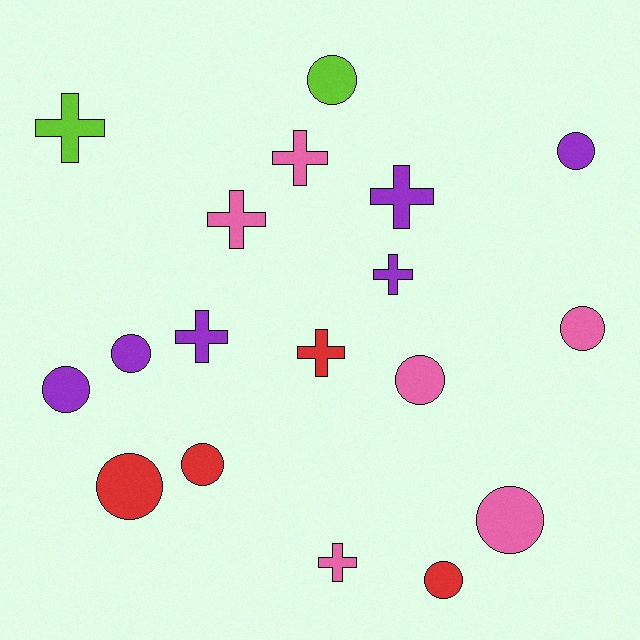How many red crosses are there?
There is 1 red cross.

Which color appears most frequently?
Purple, with 6 objects.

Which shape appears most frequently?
Circle, with 10 objects.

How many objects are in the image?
There are 18 objects.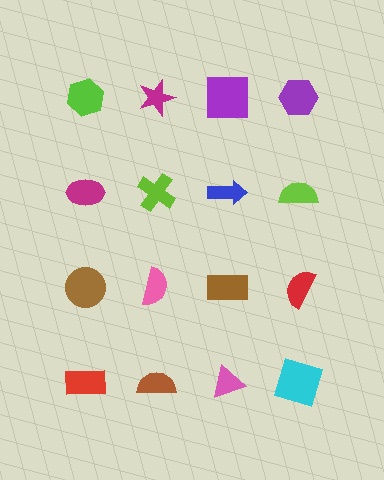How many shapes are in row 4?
4 shapes.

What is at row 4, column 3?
A pink triangle.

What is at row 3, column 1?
A brown circle.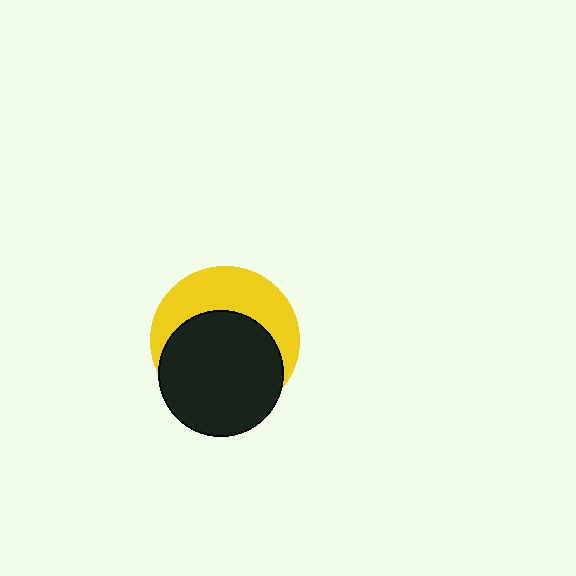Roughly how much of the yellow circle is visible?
A small part of it is visible (roughly 42%).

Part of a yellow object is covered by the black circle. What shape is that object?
It is a circle.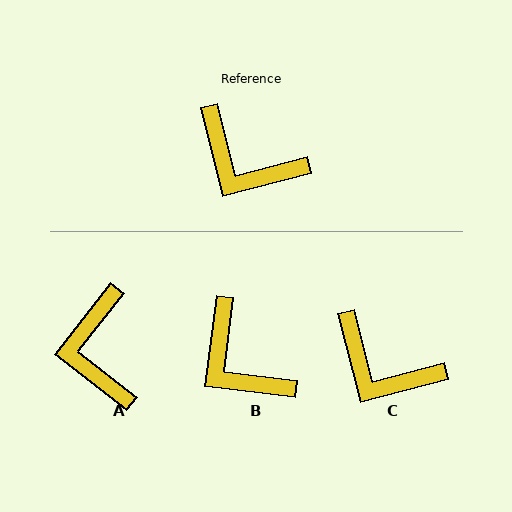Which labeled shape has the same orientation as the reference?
C.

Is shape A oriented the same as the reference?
No, it is off by about 52 degrees.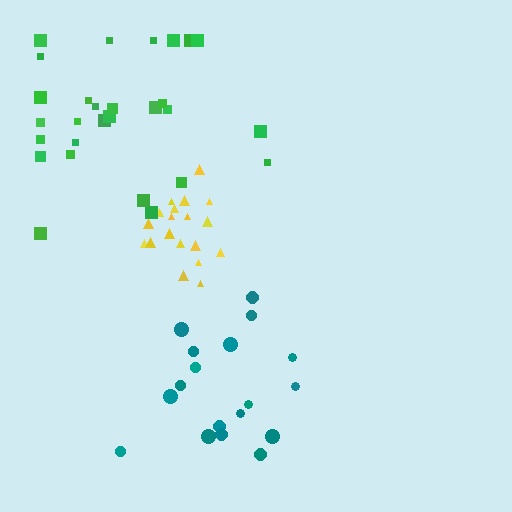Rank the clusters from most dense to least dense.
yellow, teal, green.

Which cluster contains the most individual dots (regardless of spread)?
Green (28).